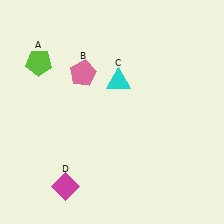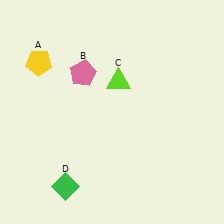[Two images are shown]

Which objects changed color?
A changed from lime to yellow. C changed from cyan to lime. D changed from magenta to green.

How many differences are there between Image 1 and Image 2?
There are 3 differences between the two images.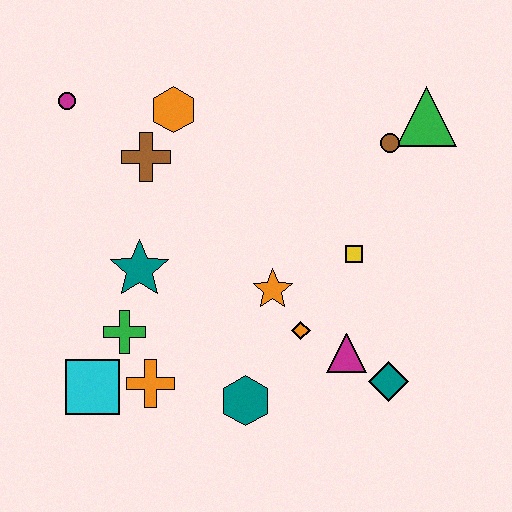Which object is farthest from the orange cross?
The green triangle is farthest from the orange cross.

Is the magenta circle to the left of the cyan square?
Yes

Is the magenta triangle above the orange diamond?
No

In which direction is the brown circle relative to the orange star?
The brown circle is above the orange star.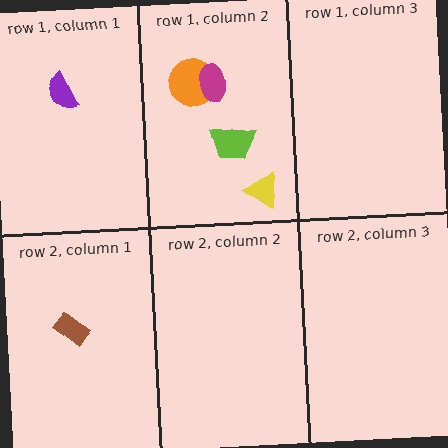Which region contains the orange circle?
The row 1, column 2 region.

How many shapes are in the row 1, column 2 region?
4.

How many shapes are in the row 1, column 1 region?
1.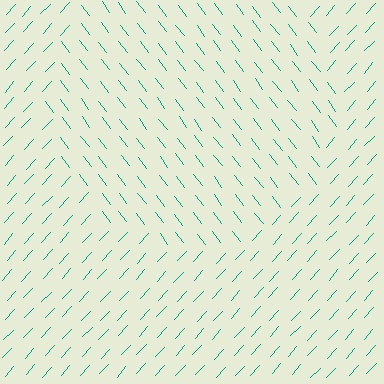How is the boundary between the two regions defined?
The boundary is defined purely by a change in line orientation (approximately 79 degrees difference). All lines are the same color and thickness.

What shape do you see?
I see a circle.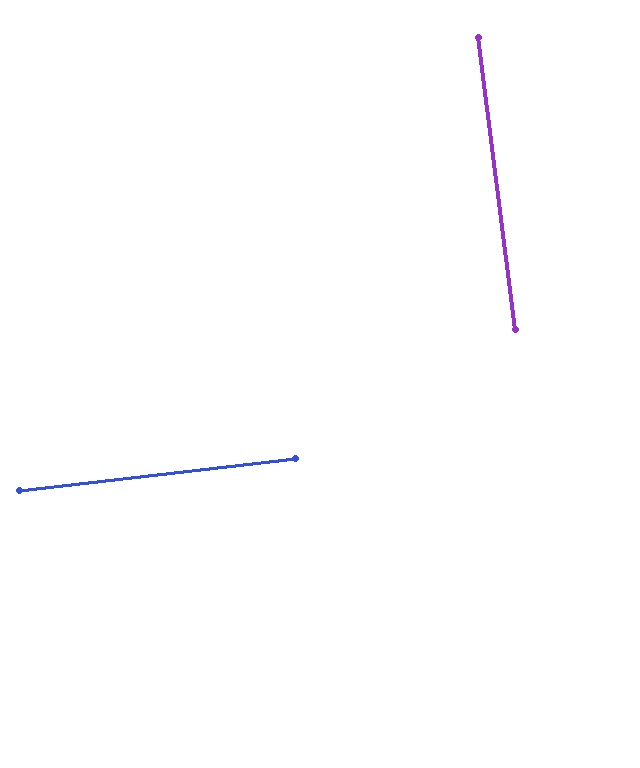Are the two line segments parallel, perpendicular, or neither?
Perpendicular — they meet at approximately 89°.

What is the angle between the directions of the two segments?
Approximately 89 degrees.